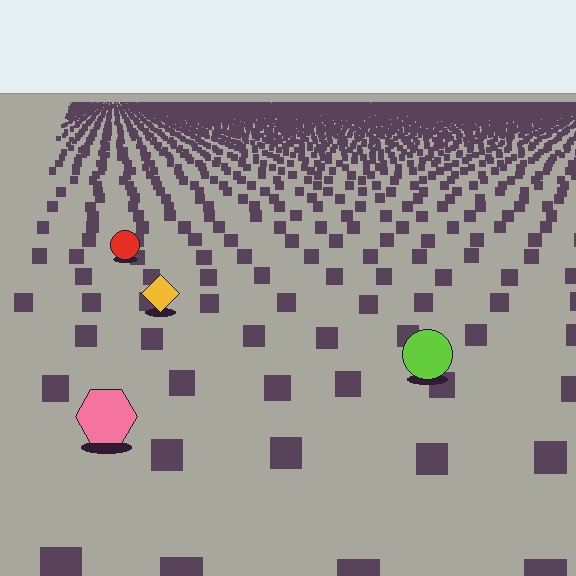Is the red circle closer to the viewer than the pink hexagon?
No. The pink hexagon is closer — you can tell from the texture gradient: the ground texture is coarser near it.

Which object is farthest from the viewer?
The red circle is farthest from the viewer. It appears smaller and the ground texture around it is denser.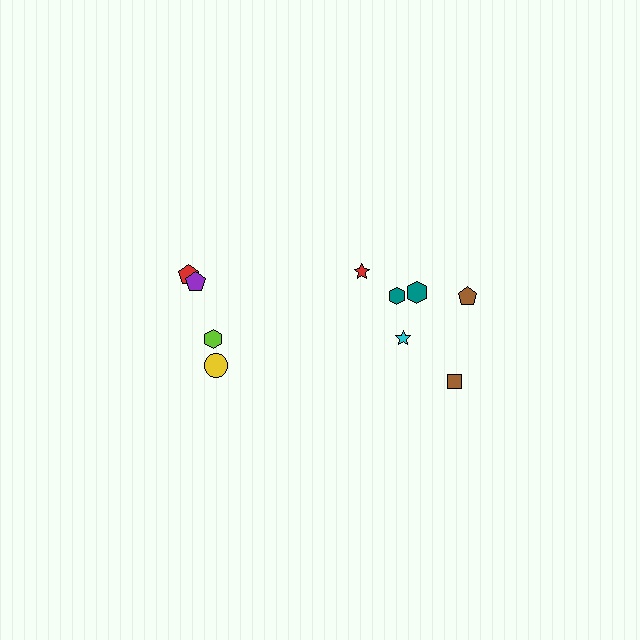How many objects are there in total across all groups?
There are 10 objects.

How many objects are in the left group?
There are 4 objects.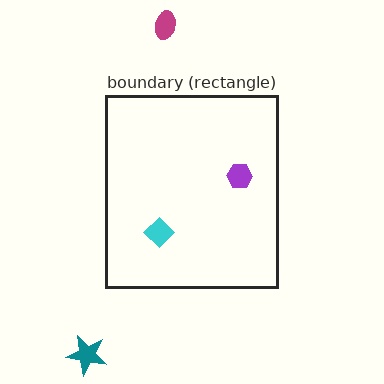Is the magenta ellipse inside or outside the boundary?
Outside.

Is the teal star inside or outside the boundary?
Outside.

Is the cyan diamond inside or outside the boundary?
Inside.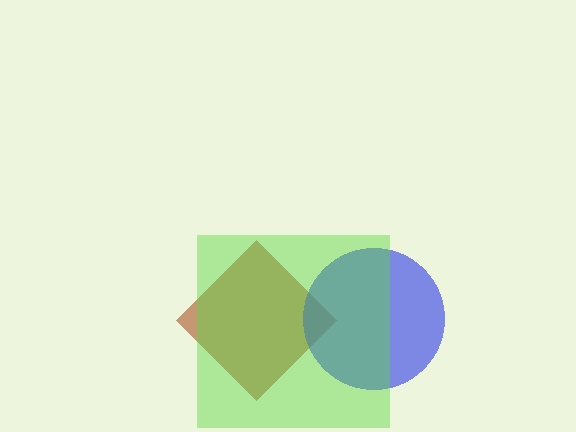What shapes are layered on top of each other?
The layered shapes are: a brown diamond, a blue circle, a lime square.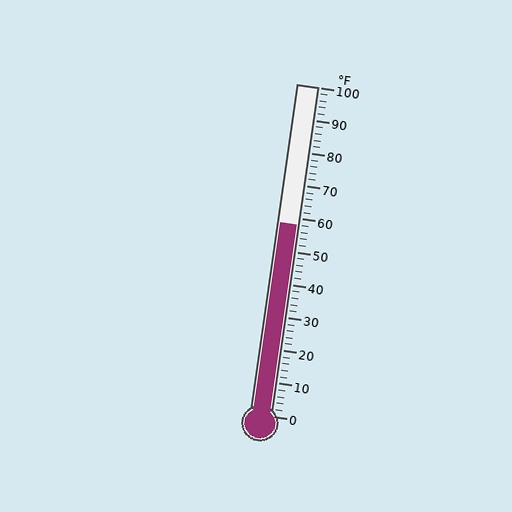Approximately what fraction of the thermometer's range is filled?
The thermometer is filled to approximately 60% of its range.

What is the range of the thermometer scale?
The thermometer scale ranges from 0°F to 100°F.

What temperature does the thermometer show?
The thermometer shows approximately 58°F.